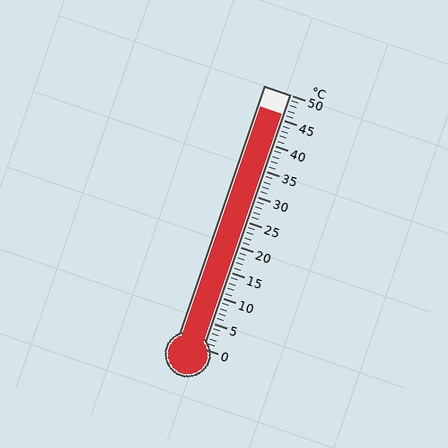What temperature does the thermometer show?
The thermometer shows approximately 46°C.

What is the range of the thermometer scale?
The thermometer scale ranges from 0°C to 50°C.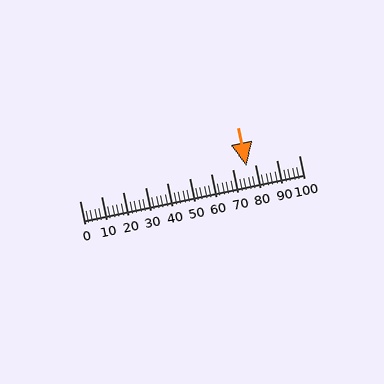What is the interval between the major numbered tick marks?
The major tick marks are spaced 10 units apart.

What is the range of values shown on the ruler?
The ruler shows values from 0 to 100.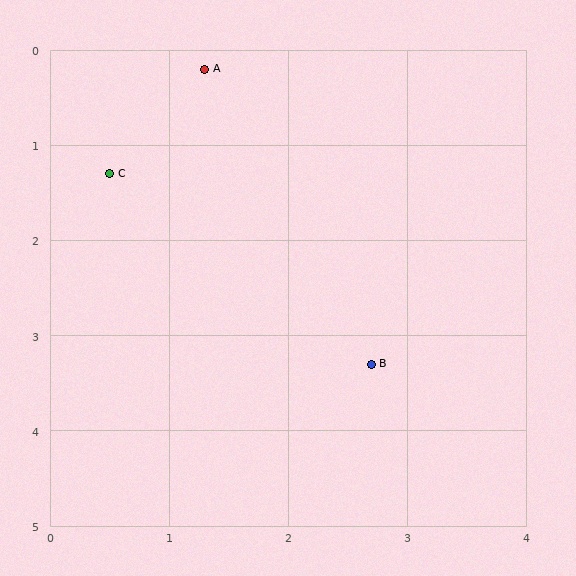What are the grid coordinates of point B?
Point B is at approximately (2.7, 3.3).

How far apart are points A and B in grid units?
Points A and B are about 3.4 grid units apart.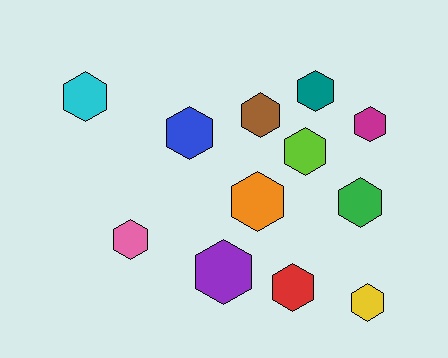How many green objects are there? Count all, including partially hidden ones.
There is 1 green object.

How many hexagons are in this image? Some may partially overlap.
There are 12 hexagons.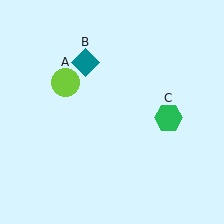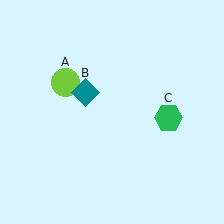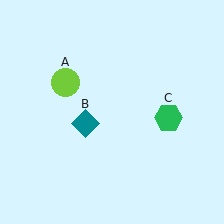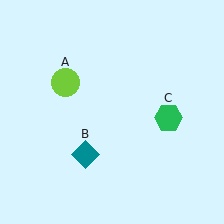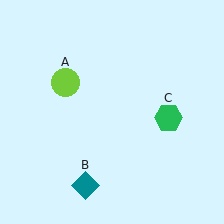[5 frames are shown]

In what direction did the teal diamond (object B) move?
The teal diamond (object B) moved down.